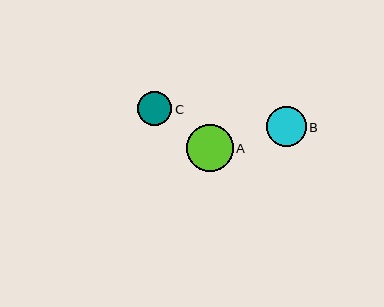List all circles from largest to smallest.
From largest to smallest: A, B, C.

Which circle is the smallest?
Circle C is the smallest with a size of approximately 34 pixels.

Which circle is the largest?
Circle A is the largest with a size of approximately 47 pixels.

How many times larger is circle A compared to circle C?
Circle A is approximately 1.4 times the size of circle C.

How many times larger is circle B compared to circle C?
Circle B is approximately 1.2 times the size of circle C.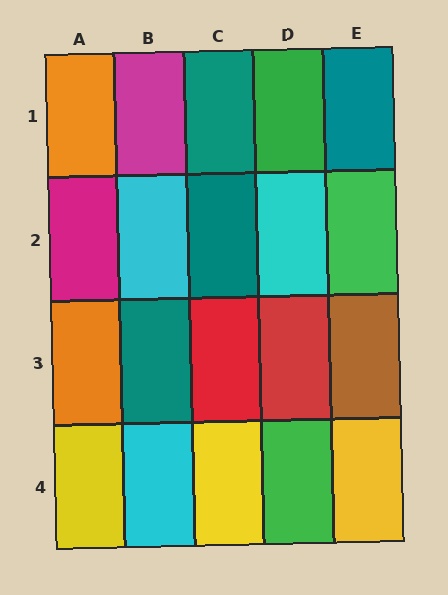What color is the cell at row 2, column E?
Green.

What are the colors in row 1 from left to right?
Orange, magenta, teal, green, teal.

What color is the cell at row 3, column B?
Teal.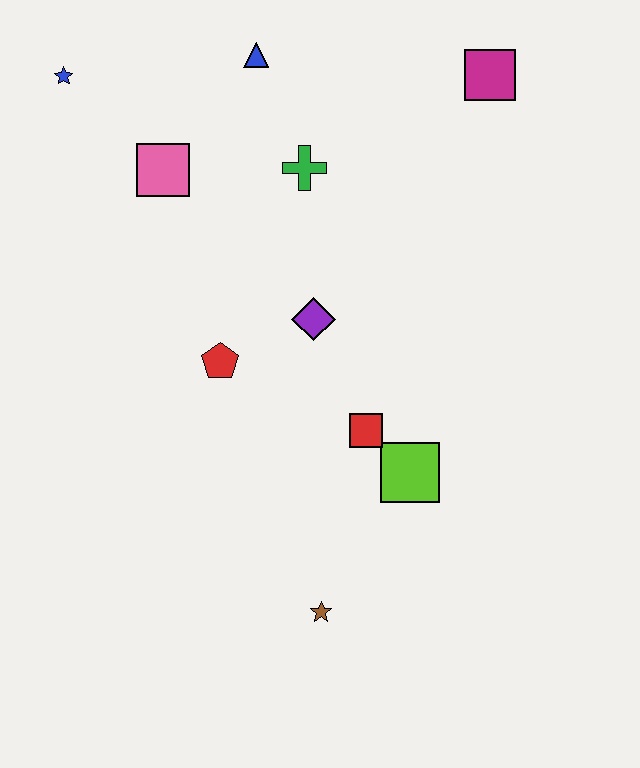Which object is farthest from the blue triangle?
The brown star is farthest from the blue triangle.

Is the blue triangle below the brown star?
No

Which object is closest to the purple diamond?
The red pentagon is closest to the purple diamond.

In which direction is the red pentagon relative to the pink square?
The red pentagon is below the pink square.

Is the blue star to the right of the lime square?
No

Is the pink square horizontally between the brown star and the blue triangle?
No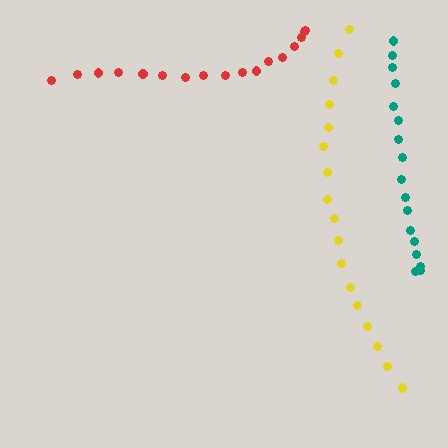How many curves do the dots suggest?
There are 3 distinct paths.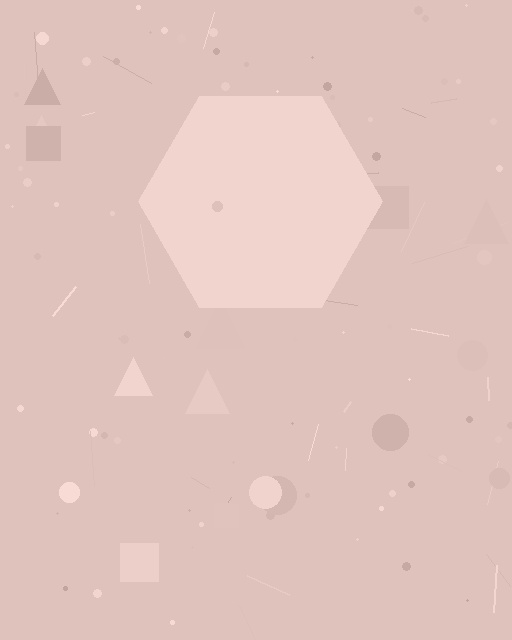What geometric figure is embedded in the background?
A hexagon is embedded in the background.